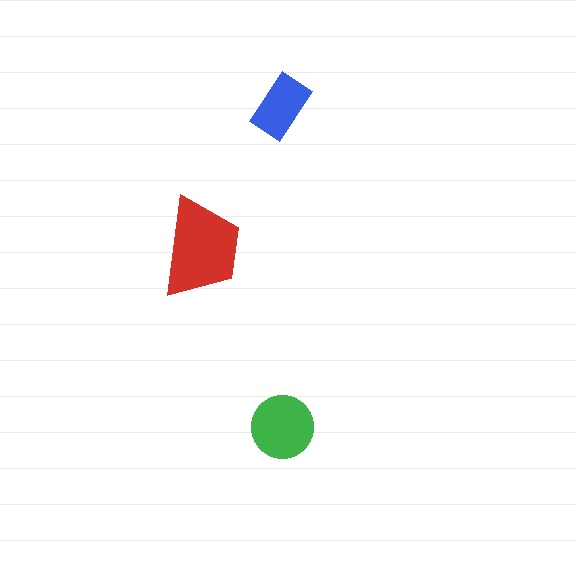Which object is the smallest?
The blue rectangle.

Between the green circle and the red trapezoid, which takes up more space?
The red trapezoid.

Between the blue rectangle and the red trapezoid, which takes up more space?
The red trapezoid.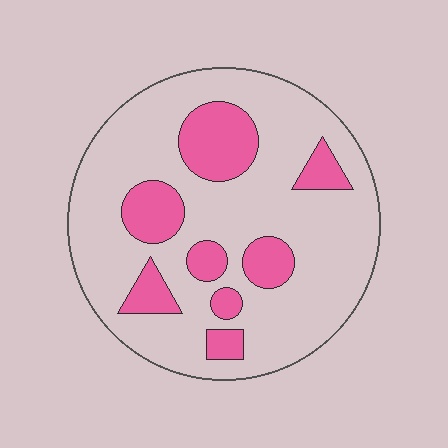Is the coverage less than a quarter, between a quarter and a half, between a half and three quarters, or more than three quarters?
Less than a quarter.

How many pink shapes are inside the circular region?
8.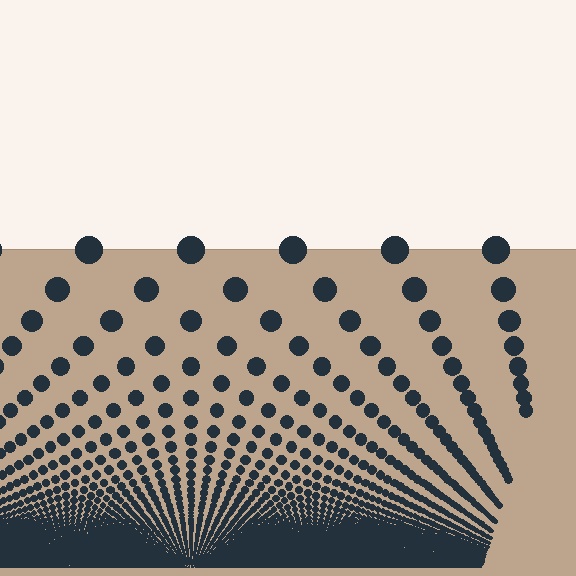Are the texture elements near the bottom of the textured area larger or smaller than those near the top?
Smaller. The gradient is inverted — elements near the bottom are smaller and denser.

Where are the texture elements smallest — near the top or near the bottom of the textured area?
Near the bottom.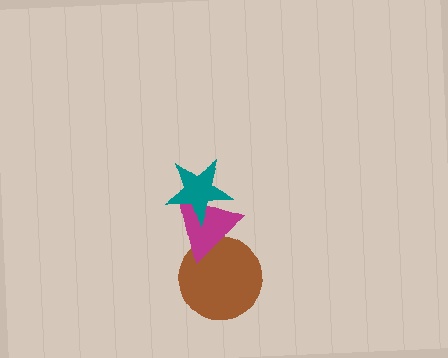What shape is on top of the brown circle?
The magenta triangle is on top of the brown circle.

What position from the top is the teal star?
The teal star is 1st from the top.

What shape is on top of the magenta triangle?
The teal star is on top of the magenta triangle.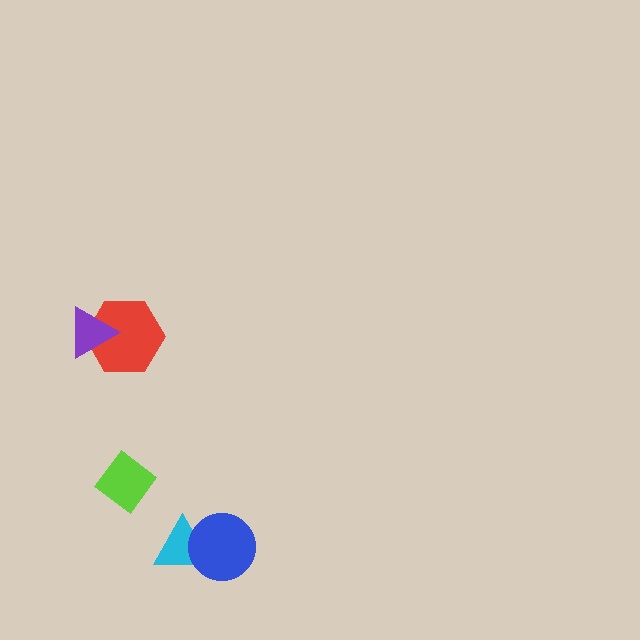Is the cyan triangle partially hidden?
Yes, it is partially covered by another shape.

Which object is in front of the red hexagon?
The purple triangle is in front of the red hexagon.